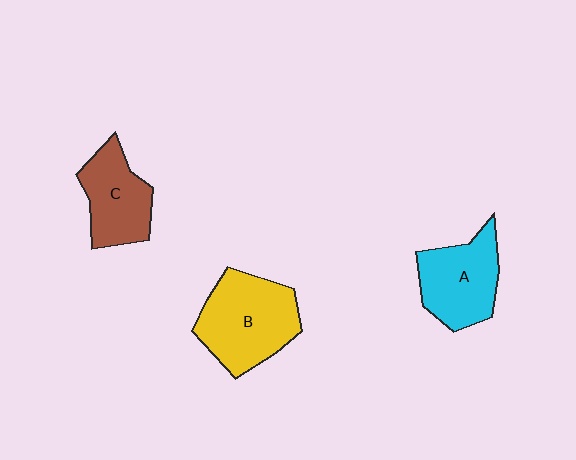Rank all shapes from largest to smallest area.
From largest to smallest: B (yellow), A (cyan), C (brown).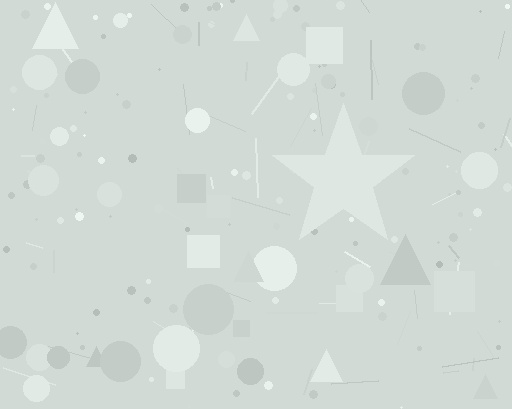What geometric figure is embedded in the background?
A star is embedded in the background.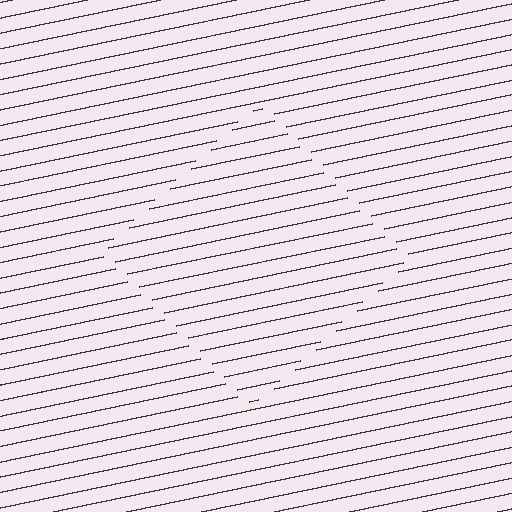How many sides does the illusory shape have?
4 sides — the line-ends trace a square.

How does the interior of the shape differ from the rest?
The interior of the shape contains the same grating, shifted by half a period — the contour is defined by the phase discontinuity where line-ends from the inner and outer gratings abut.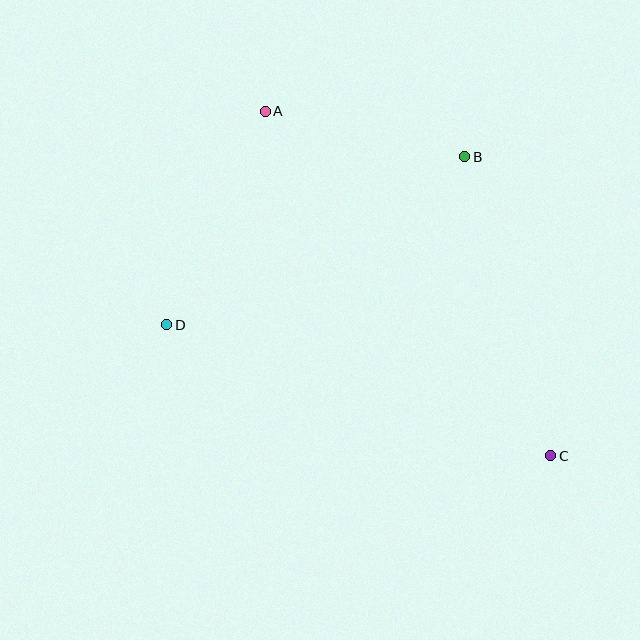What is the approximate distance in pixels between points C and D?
The distance between C and D is approximately 406 pixels.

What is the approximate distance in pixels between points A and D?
The distance between A and D is approximately 235 pixels.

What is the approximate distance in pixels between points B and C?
The distance between B and C is approximately 311 pixels.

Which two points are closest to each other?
Points A and B are closest to each other.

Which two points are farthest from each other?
Points A and C are farthest from each other.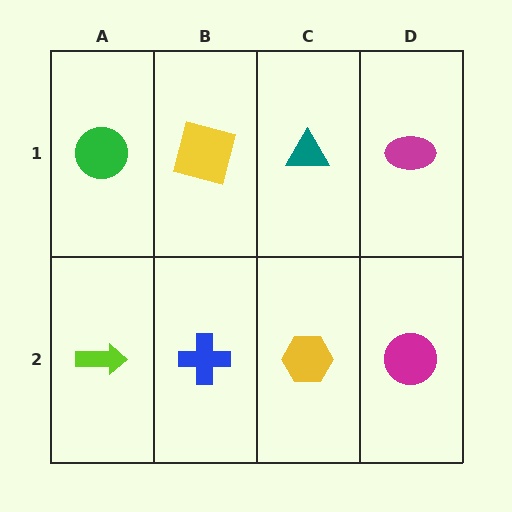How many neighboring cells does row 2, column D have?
2.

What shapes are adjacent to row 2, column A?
A green circle (row 1, column A), a blue cross (row 2, column B).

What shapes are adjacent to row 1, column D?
A magenta circle (row 2, column D), a teal triangle (row 1, column C).